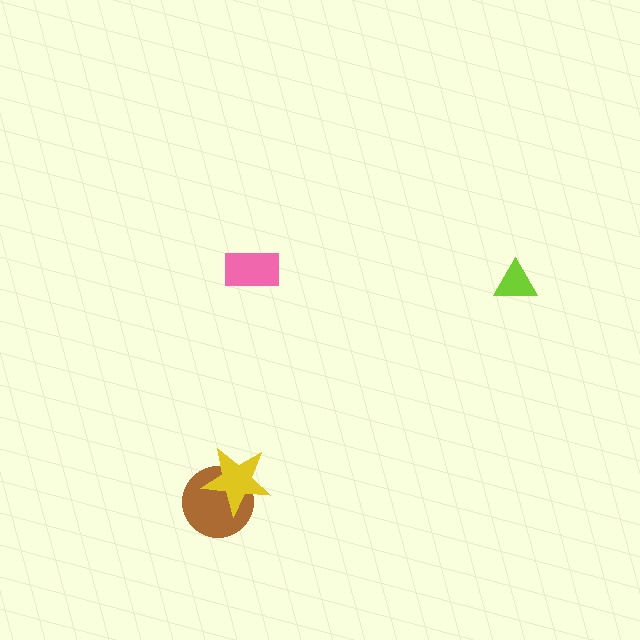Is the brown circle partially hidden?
Yes, it is partially covered by another shape.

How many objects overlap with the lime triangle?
0 objects overlap with the lime triangle.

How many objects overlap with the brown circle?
1 object overlaps with the brown circle.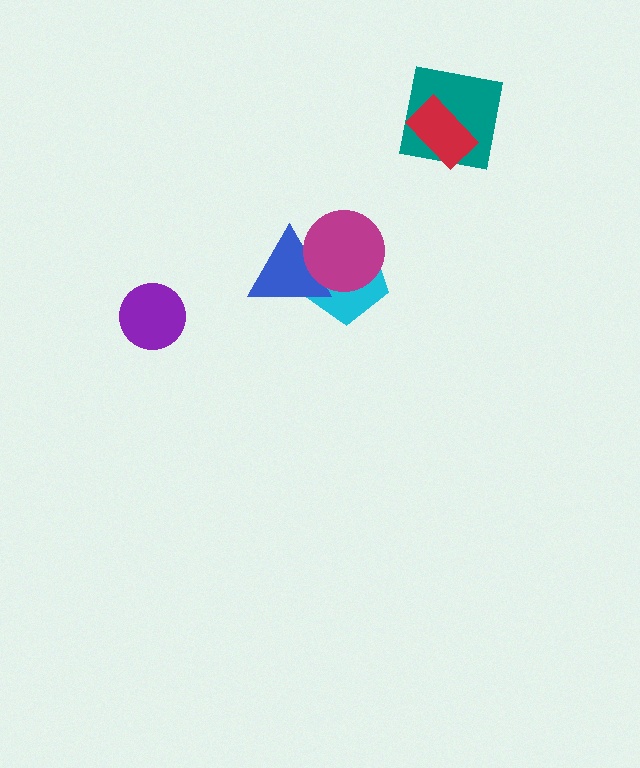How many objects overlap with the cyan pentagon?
2 objects overlap with the cyan pentagon.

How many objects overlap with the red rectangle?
1 object overlaps with the red rectangle.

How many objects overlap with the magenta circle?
2 objects overlap with the magenta circle.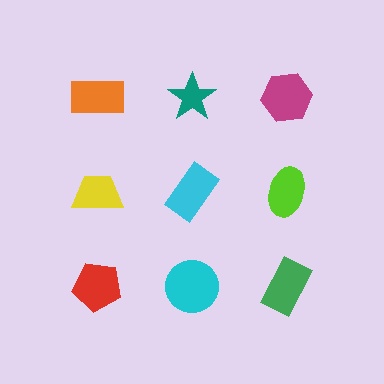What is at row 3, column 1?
A red pentagon.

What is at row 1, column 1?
An orange rectangle.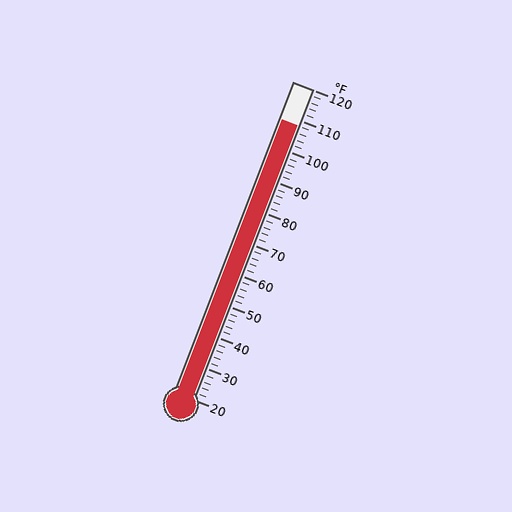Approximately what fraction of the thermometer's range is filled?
The thermometer is filled to approximately 90% of its range.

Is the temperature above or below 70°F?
The temperature is above 70°F.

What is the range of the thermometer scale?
The thermometer scale ranges from 20°F to 120°F.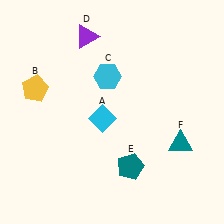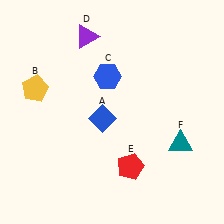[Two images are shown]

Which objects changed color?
A changed from cyan to blue. C changed from cyan to blue. E changed from teal to red.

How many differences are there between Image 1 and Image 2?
There are 3 differences between the two images.